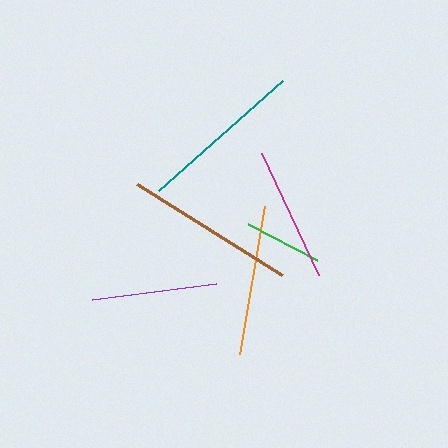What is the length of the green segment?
The green segment is approximately 77 pixels long.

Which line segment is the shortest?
The green line is the shortest at approximately 77 pixels.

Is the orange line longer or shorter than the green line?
The orange line is longer than the green line.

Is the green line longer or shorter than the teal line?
The teal line is longer than the green line.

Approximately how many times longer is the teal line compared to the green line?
The teal line is approximately 2.1 times the length of the green line.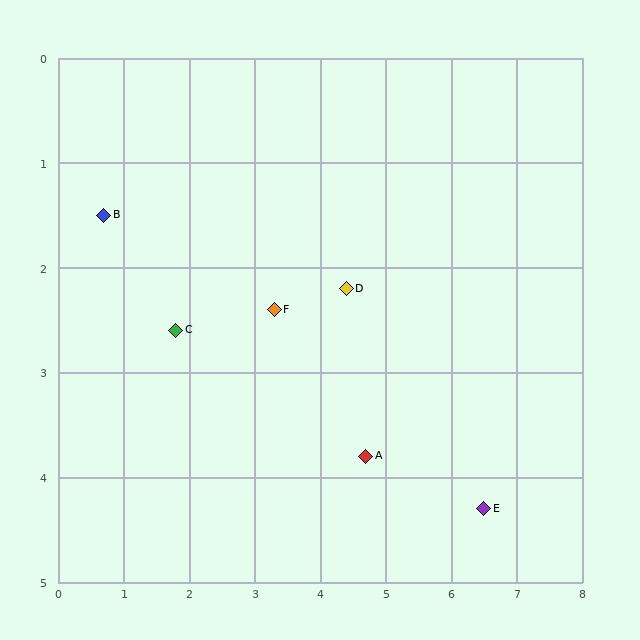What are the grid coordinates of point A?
Point A is at approximately (4.7, 3.8).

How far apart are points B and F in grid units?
Points B and F are about 2.8 grid units apart.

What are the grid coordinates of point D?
Point D is at approximately (4.4, 2.2).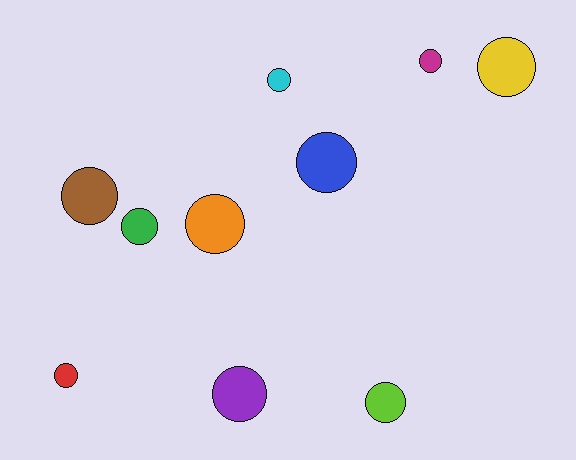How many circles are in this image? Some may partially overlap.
There are 10 circles.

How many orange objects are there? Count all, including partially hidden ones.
There is 1 orange object.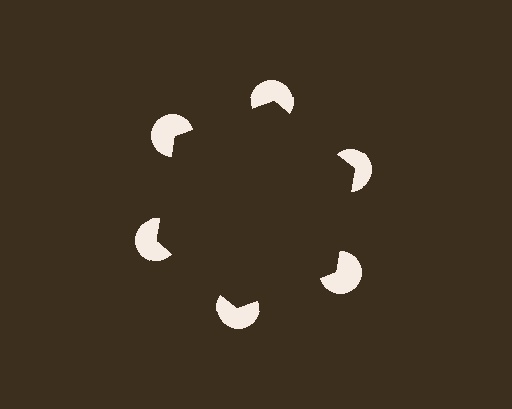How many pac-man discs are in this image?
There are 6 — one at each vertex of the illusory hexagon.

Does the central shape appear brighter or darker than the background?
It typically appears slightly darker than the background, even though no actual brightness change is drawn.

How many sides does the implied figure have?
6 sides.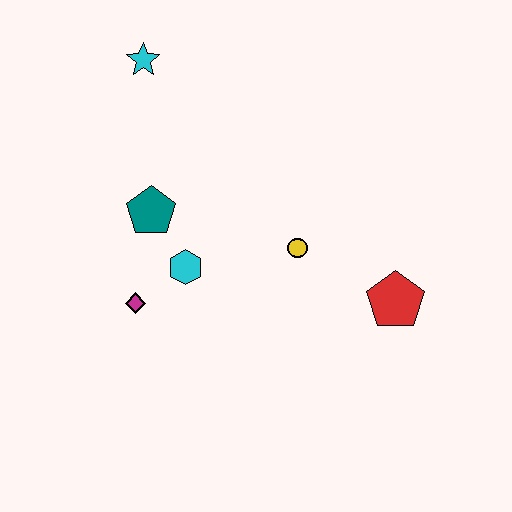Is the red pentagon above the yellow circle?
No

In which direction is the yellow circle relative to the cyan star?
The yellow circle is below the cyan star.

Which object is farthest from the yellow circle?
The cyan star is farthest from the yellow circle.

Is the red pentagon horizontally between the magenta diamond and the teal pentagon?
No